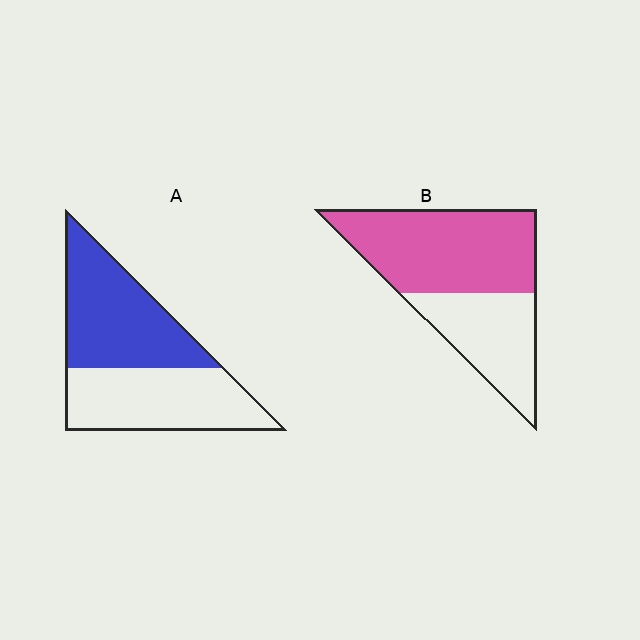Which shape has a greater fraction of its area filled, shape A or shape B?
Shape B.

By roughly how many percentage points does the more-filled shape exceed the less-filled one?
By roughly 10 percentage points (B over A).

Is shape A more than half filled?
Roughly half.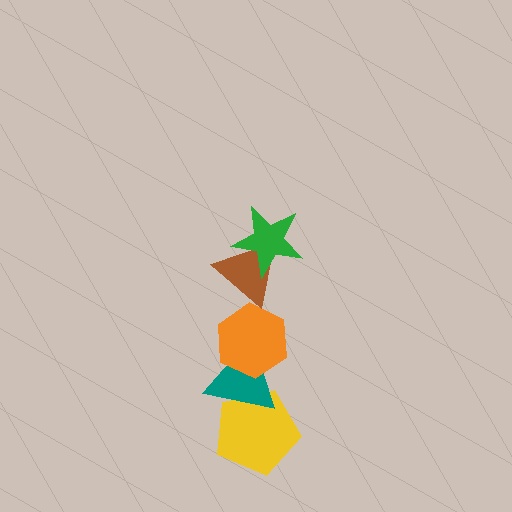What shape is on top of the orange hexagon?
The brown triangle is on top of the orange hexagon.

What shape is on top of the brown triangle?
The green star is on top of the brown triangle.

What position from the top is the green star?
The green star is 1st from the top.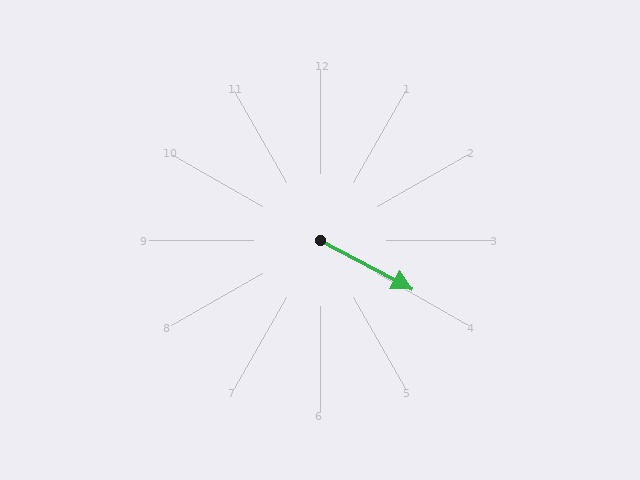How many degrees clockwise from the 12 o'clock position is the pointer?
Approximately 118 degrees.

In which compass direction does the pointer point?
Southeast.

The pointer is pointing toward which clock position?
Roughly 4 o'clock.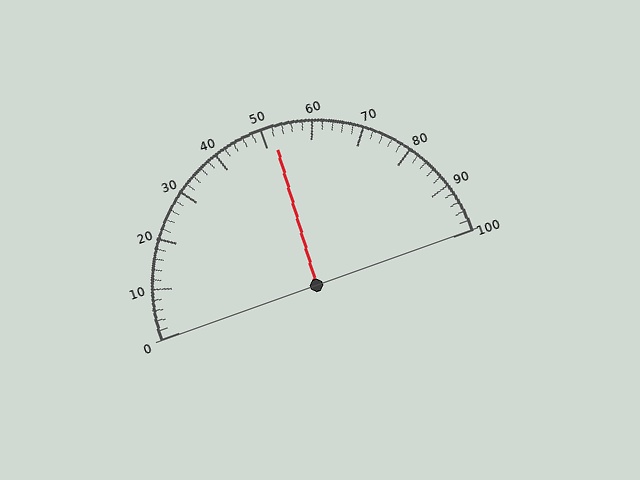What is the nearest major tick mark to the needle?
The nearest major tick mark is 50.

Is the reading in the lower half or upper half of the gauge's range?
The reading is in the upper half of the range (0 to 100).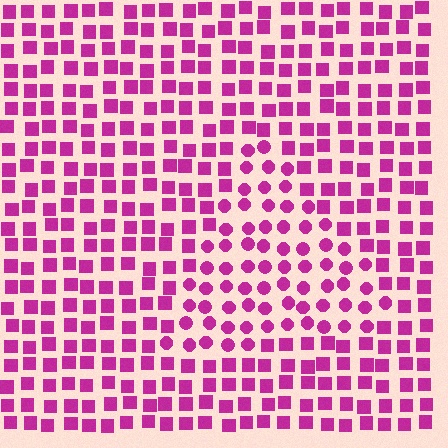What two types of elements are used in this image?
The image uses circles inside the triangle region and squares outside it.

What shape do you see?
I see a triangle.